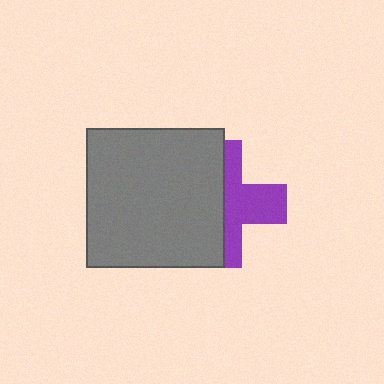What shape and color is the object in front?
The object in front is a gray square.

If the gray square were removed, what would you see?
You would see the complete purple cross.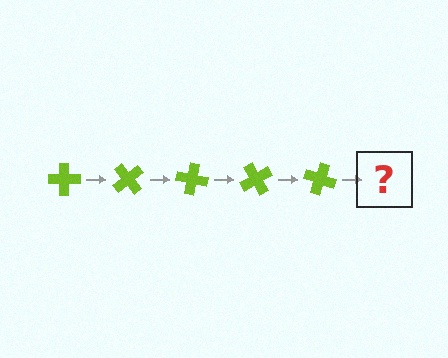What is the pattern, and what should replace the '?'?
The pattern is that the cross rotates 50 degrees each step. The '?' should be a lime cross rotated 250 degrees.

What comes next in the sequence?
The next element should be a lime cross rotated 250 degrees.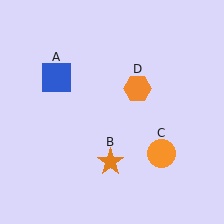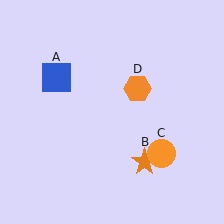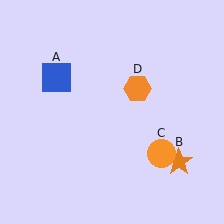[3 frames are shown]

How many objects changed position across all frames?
1 object changed position: orange star (object B).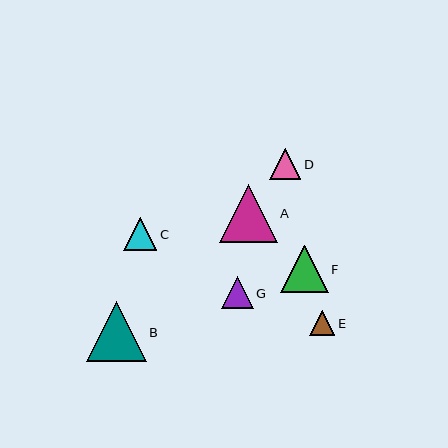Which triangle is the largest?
Triangle B is the largest with a size of approximately 60 pixels.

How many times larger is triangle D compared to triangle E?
Triangle D is approximately 1.2 times the size of triangle E.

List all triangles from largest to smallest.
From largest to smallest: B, A, F, C, G, D, E.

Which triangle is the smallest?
Triangle E is the smallest with a size of approximately 25 pixels.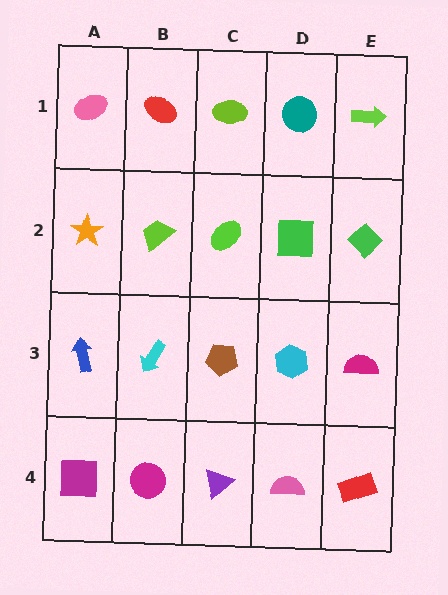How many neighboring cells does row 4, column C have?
3.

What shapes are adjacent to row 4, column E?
A magenta semicircle (row 3, column E), a pink semicircle (row 4, column D).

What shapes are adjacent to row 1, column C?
A lime ellipse (row 2, column C), a red ellipse (row 1, column B), a teal circle (row 1, column D).